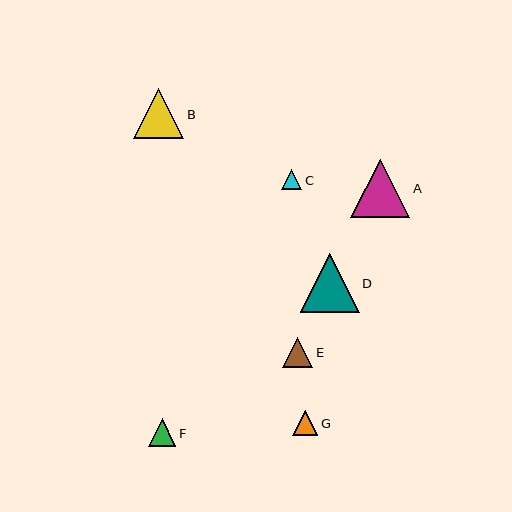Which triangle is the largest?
Triangle D is the largest with a size of approximately 59 pixels.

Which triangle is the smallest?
Triangle C is the smallest with a size of approximately 21 pixels.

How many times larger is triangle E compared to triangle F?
Triangle E is approximately 1.1 times the size of triangle F.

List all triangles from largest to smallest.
From largest to smallest: D, A, B, E, F, G, C.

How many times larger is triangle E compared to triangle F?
Triangle E is approximately 1.1 times the size of triangle F.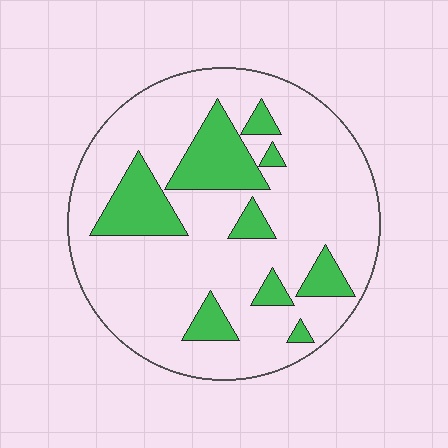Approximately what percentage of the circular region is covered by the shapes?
Approximately 20%.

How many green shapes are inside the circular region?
9.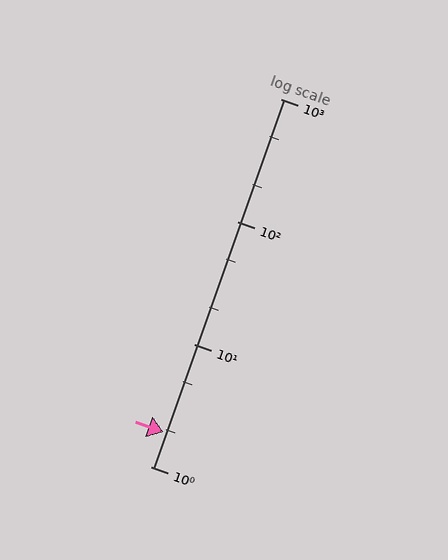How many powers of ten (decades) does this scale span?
The scale spans 3 decades, from 1 to 1000.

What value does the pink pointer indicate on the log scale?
The pointer indicates approximately 1.9.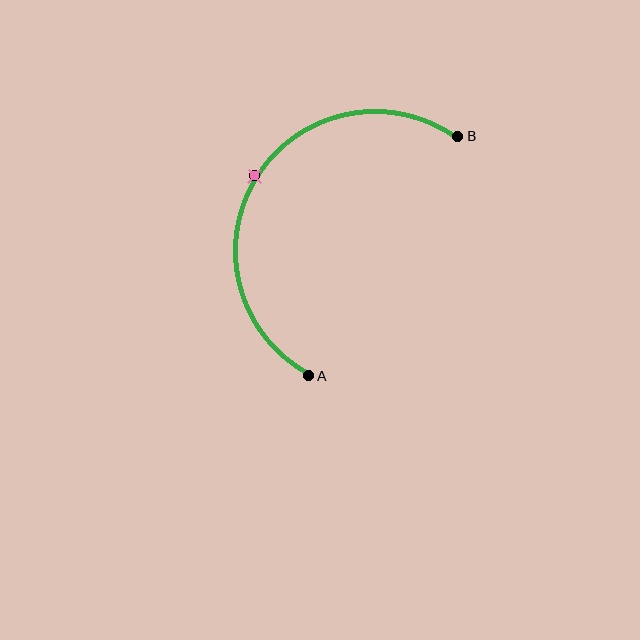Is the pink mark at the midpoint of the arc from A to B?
Yes. The pink mark lies on the arc at equal arc-length from both A and B — it is the arc midpoint.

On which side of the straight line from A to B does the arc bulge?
The arc bulges to the left of the straight line connecting A and B.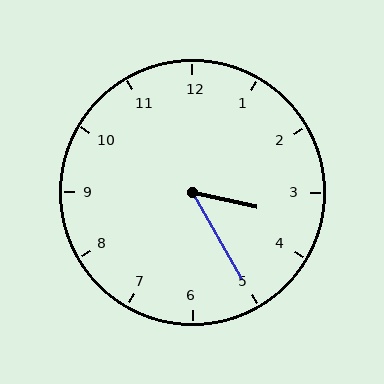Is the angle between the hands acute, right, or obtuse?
It is acute.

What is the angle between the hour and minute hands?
Approximately 48 degrees.